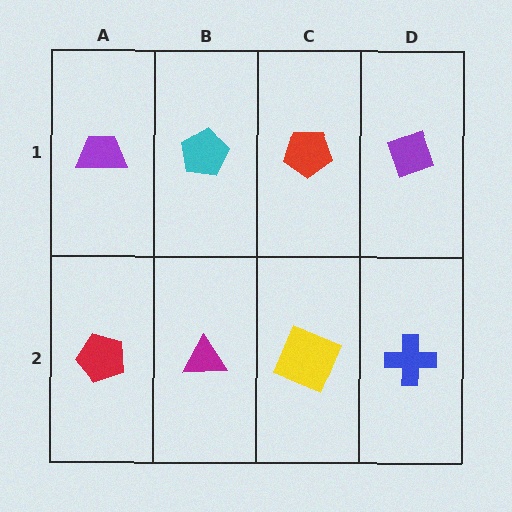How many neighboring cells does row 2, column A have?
2.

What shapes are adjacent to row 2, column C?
A red pentagon (row 1, column C), a magenta triangle (row 2, column B), a blue cross (row 2, column D).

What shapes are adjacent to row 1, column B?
A magenta triangle (row 2, column B), a purple trapezoid (row 1, column A), a red pentagon (row 1, column C).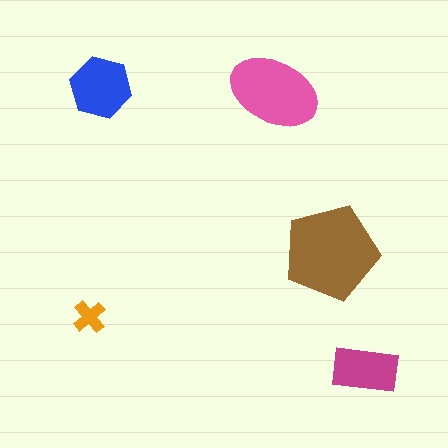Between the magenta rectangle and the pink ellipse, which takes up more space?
The pink ellipse.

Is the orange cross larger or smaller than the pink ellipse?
Smaller.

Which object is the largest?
The brown pentagon.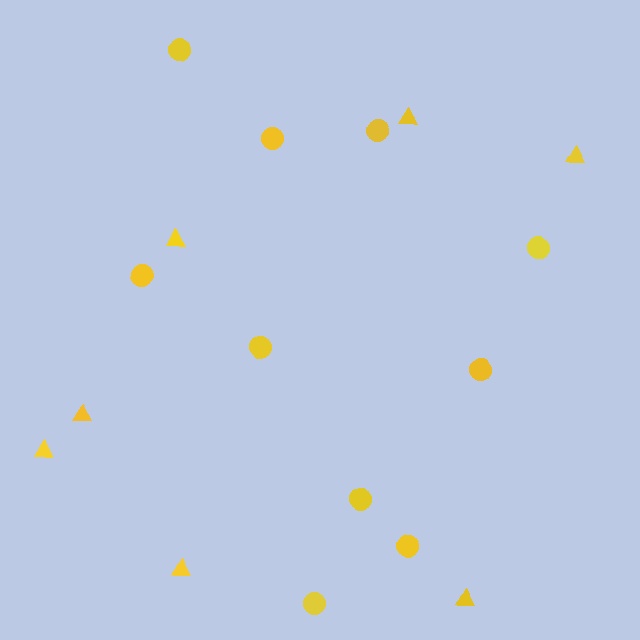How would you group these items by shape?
There are 2 groups: one group of circles (10) and one group of triangles (7).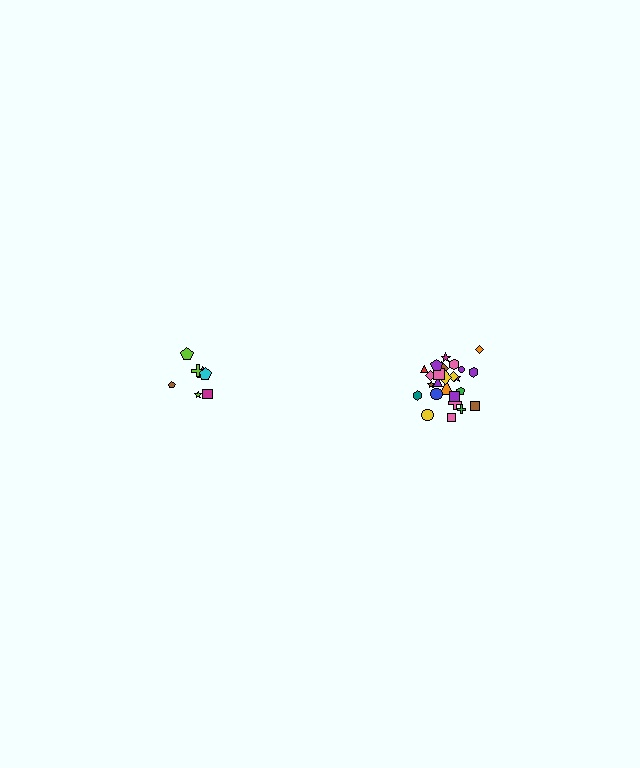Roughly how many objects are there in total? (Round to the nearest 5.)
Roughly 30 objects in total.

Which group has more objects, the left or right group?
The right group.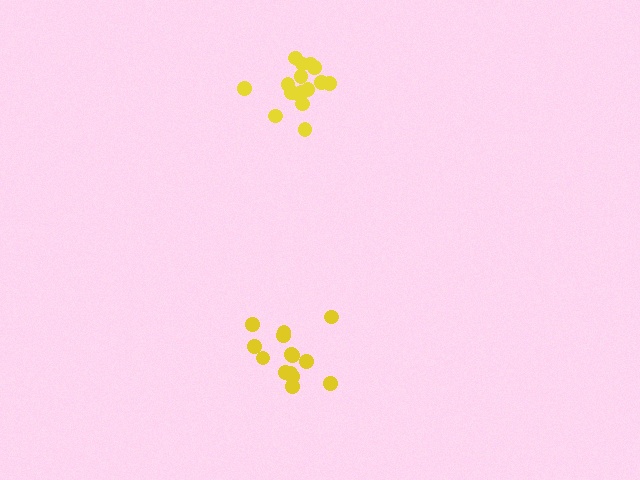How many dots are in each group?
Group 1: 14 dots, Group 2: 16 dots (30 total).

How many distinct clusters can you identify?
There are 2 distinct clusters.